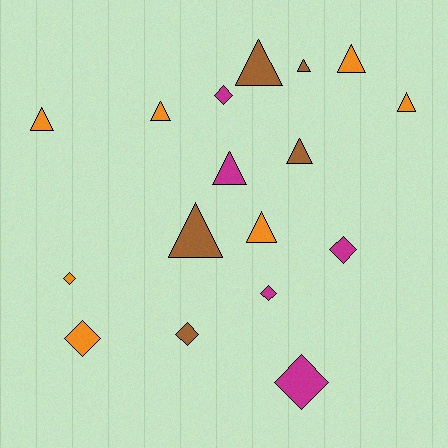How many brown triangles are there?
There are 4 brown triangles.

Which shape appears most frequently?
Triangle, with 10 objects.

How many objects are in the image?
There are 17 objects.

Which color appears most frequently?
Orange, with 7 objects.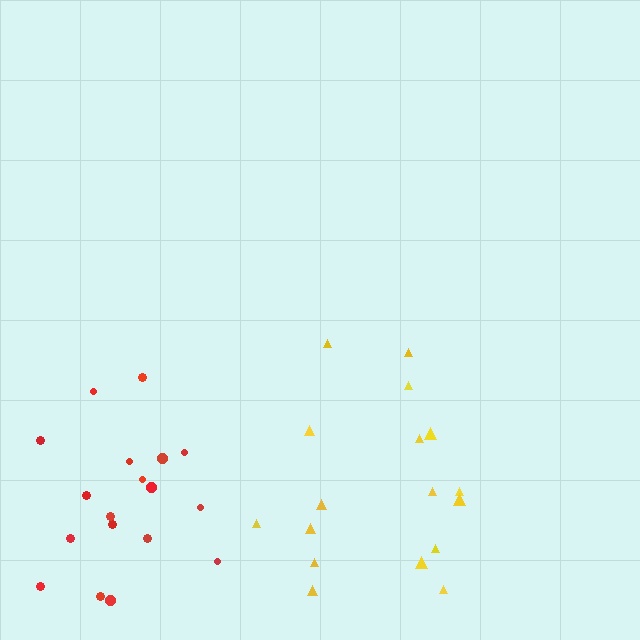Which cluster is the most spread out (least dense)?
Yellow.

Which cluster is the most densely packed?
Red.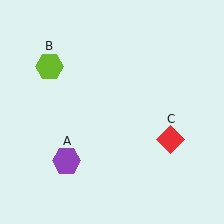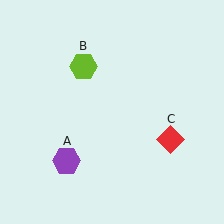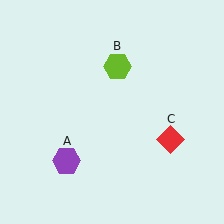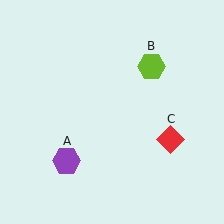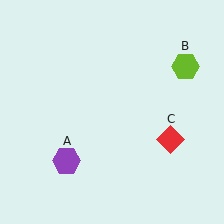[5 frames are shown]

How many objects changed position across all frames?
1 object changed position: lime hexagon (object B).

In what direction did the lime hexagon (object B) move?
The lime hexagon (object B) moved right.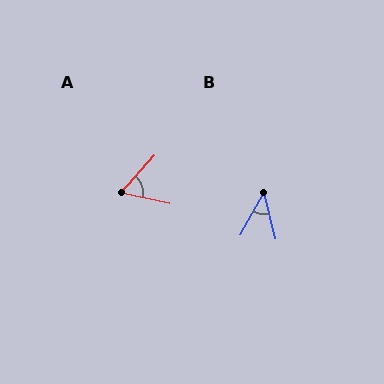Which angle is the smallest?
B, at approximately 43 degrees.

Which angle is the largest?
A, at approximately 60 degrees.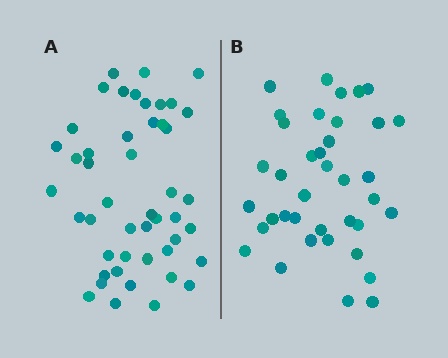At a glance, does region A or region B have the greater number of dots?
Region A (the left region) has more dots.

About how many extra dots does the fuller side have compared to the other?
Region A has roughly 8 or so more dots than region B.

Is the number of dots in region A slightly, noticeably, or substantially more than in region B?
Region A has only slightly more — the two regions are fairly close. The ratio is roughly 1.2 to 1.